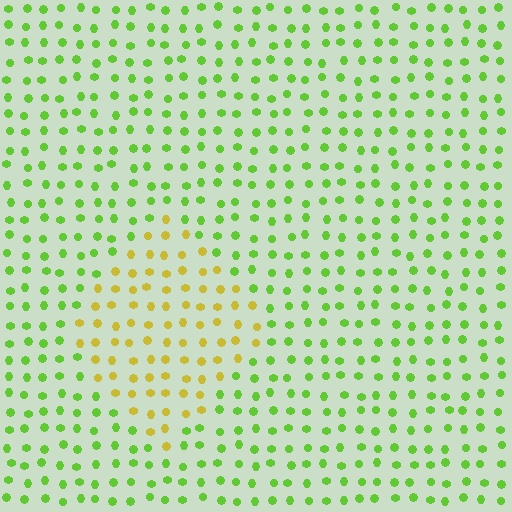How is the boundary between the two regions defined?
The boundary is defined purely by a slight shift in hue (about 48 degrees). Spacing, size, and orientation are identical on both sides.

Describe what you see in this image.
The image is filled with small lime elements in a uniform arrangement. A diamond-shaped region is visible where the elements are tinted to a slightly different hue, forming a subtle color boundary.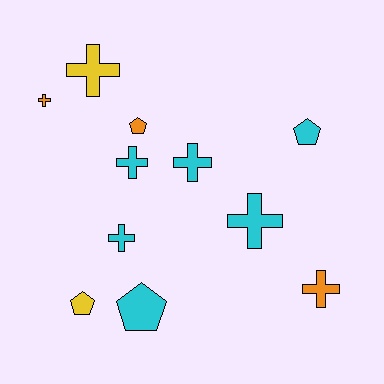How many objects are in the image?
There are 11 objects.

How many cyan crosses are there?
There are 4 cyan crosses.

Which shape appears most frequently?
Cross, with 7 objects.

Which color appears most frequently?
Cyan, with 6 objects.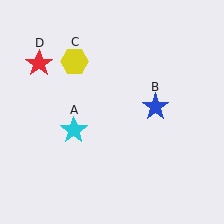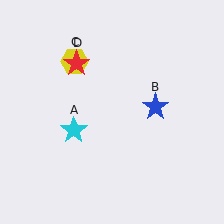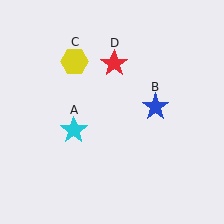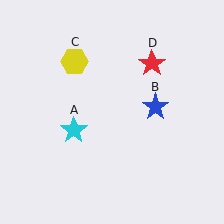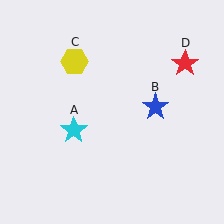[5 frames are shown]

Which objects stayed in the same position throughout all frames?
Cyan star (object A) and blue star (object B) and yellow hexagon (object C) remained stationary.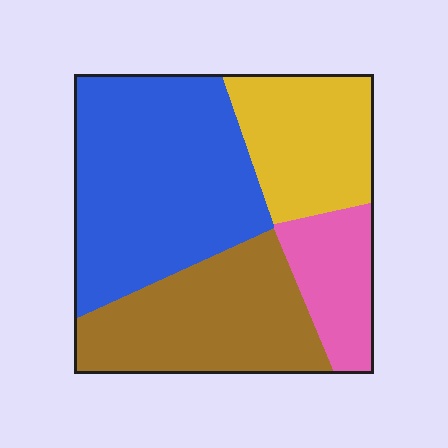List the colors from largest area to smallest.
From largest to smallest: blue, brown, yellow, pink.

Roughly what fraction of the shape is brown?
Brown takes up about one quarter (1/4) of the shape.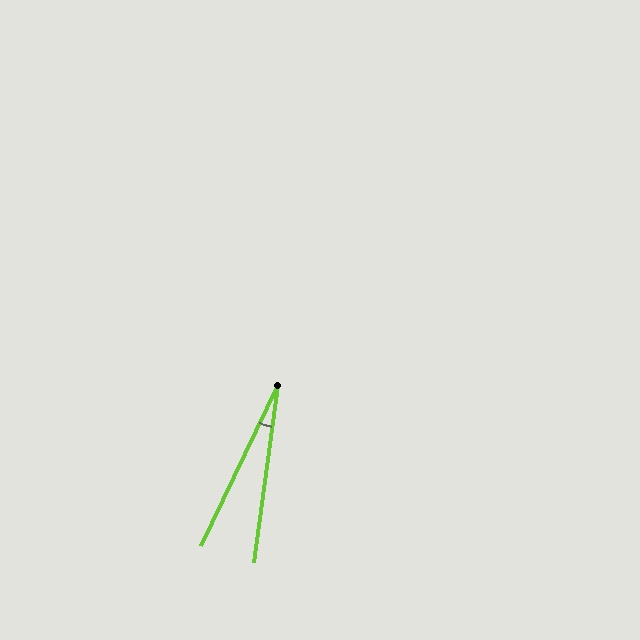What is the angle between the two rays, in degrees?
Approximately 18 degrees.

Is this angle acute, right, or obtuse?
It is acute.